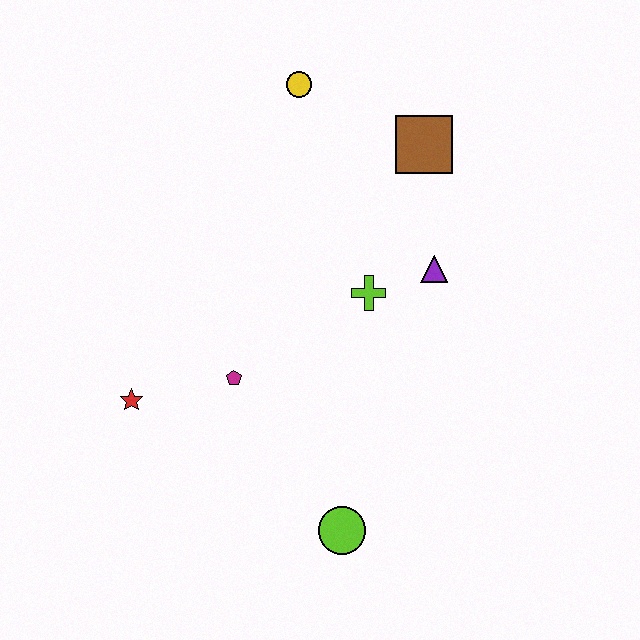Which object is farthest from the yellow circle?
The lime circle is farthest from the yellow circle.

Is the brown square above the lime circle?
Yes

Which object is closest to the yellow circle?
The brown square is closest to the yellow circle.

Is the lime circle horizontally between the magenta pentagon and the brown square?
Yes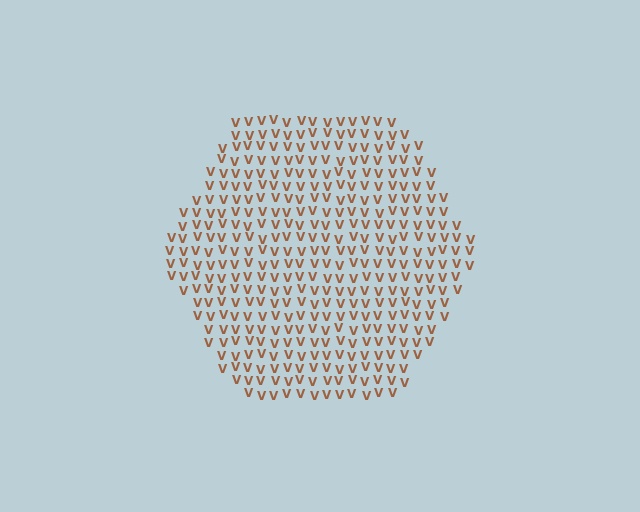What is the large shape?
The large shape is a hexagon.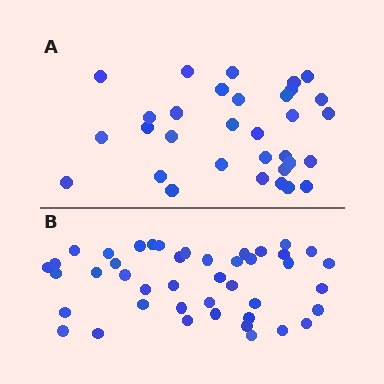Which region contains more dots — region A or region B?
Region B (the bottom region) has more dots.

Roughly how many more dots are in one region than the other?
Region B has roughly 12 or so more dots than region A.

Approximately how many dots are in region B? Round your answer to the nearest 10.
About 40 dots. (The exact count is 43, which rounds to 40.)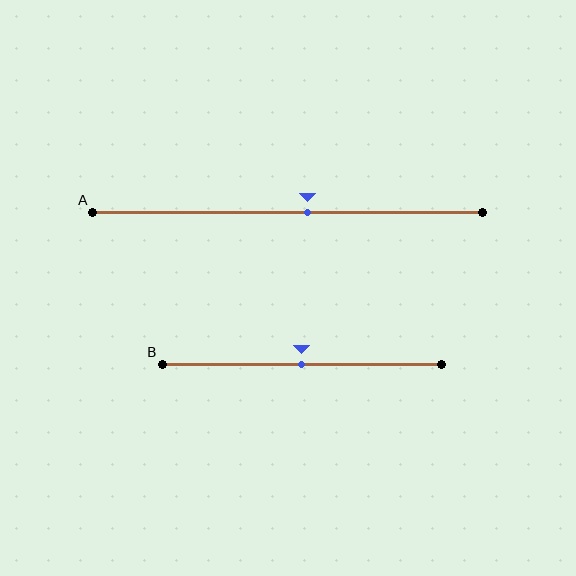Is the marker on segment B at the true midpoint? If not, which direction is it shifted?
Yes, the marker on segment B is at the true midpoint.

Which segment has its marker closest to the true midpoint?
Segment B has its marker closest to the true midpoint.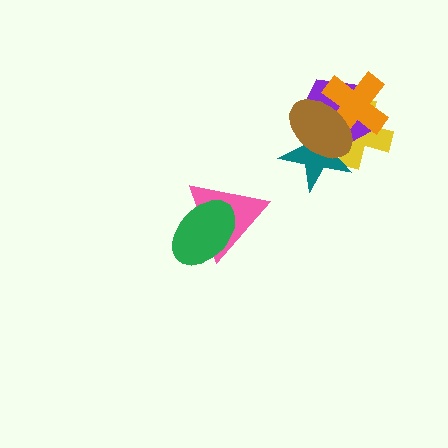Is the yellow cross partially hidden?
Yes, it is partially covered by another shape.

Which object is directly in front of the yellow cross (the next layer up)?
The purple pentagon is directly in front of the yellow cross.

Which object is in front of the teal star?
The brown ellipse is in front of the teal star.